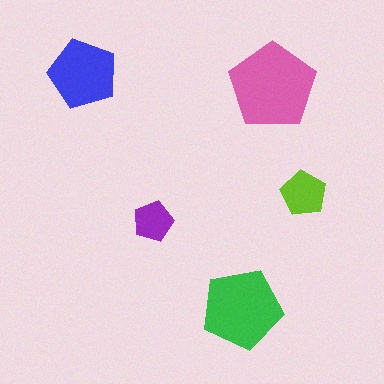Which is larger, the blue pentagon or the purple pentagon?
The blue one.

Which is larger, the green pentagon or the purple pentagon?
The green one.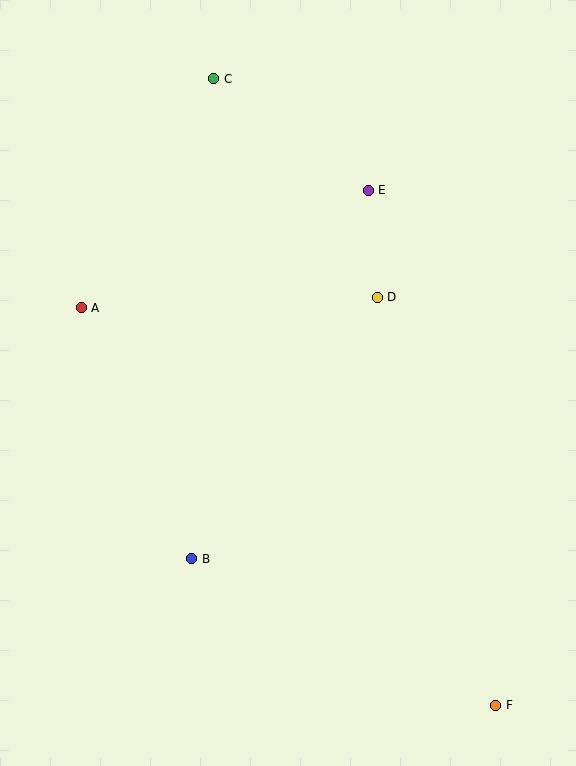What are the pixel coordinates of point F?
Point F is at (496, 705).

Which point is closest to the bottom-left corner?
Point B is closest to the bottom-left corner.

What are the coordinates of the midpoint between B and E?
The midpoint between B and E is at (280, 374).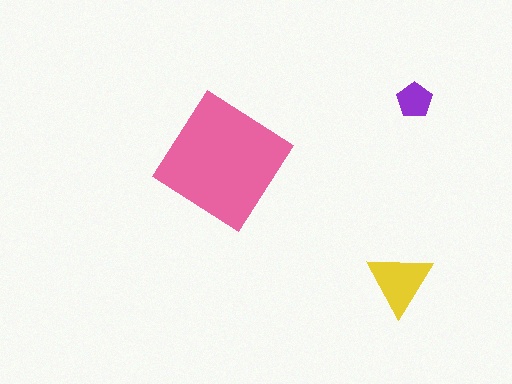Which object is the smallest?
The purple pentagon.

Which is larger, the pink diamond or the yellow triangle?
The pink diamond.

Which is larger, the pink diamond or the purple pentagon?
The pink diamond.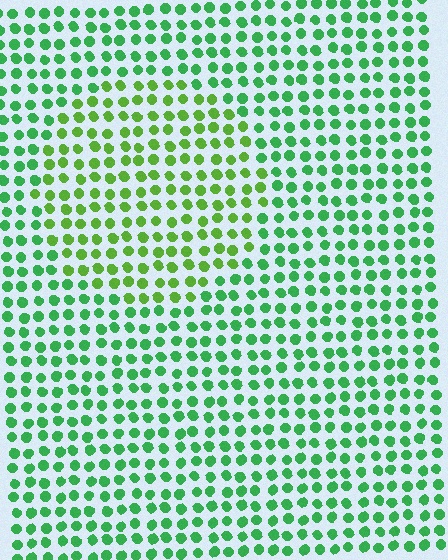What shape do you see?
I see a circle.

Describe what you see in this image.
The image is filled with small green elements in a uniform arrangement. A circle-shaped region is visible where the elements are tinted to a slightly different hue, forming a subtle color boundary.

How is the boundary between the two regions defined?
The boundary is defined purely by a slight shift in hue (about 31 degrees). Spacing, size, and orientation are identical on both sides.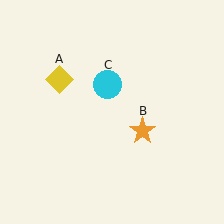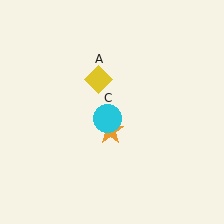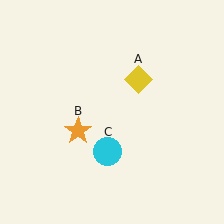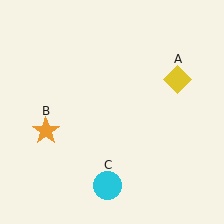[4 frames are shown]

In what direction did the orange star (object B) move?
The orange star (object B) moved left.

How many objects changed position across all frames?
3 objects changed position: yellow diamond (object A), orange star (object B), cyan circle (object C).